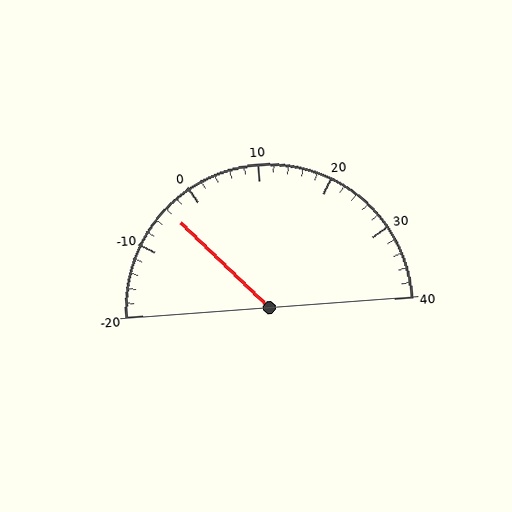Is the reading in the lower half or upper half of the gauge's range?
The reading is in the lower half of the range (-20 to 40).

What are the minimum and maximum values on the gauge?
The gauge ranges from -20 to 40.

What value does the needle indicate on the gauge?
The needle indicates approximately -4.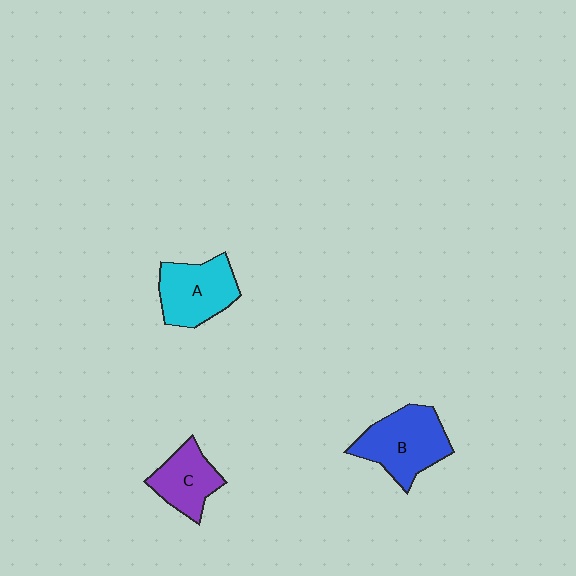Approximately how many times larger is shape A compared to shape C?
Approximately 1.3 times.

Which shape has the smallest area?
Shape C (purple).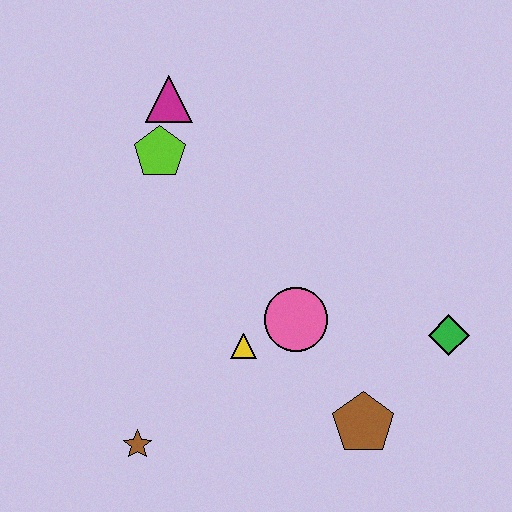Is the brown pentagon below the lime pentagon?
Yes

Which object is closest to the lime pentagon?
The magenta triangle is closest to the lime pentagon.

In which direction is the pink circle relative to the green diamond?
The pink circle is to the left of the green diamond.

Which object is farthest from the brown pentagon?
The magenta triangle is farthest from the brown pentagon.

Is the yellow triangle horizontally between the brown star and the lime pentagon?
No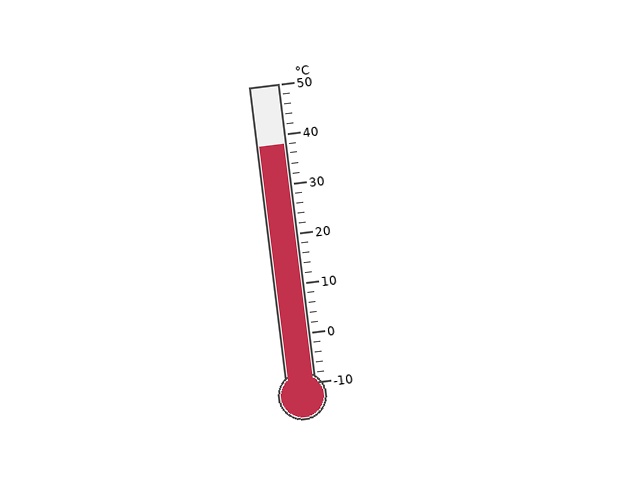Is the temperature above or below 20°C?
The temperature is above 20°C.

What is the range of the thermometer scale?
The thermometer scale ranges from -10°C to 50°C.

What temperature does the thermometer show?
The thermometer shows approximately 38°C.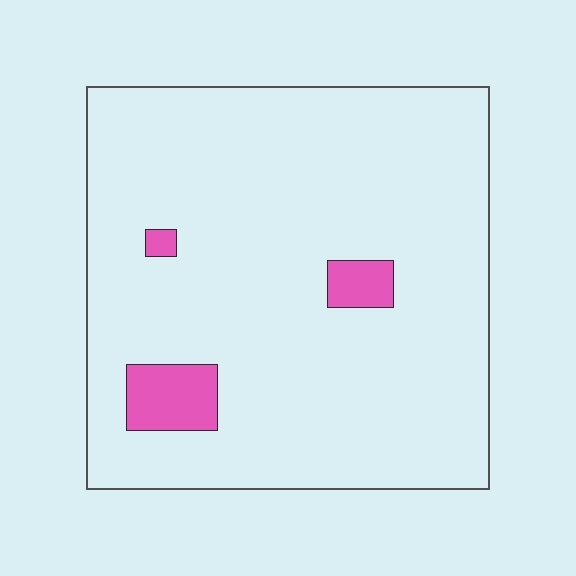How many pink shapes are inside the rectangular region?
3.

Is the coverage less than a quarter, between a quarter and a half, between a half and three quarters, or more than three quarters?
Less than a quarter.